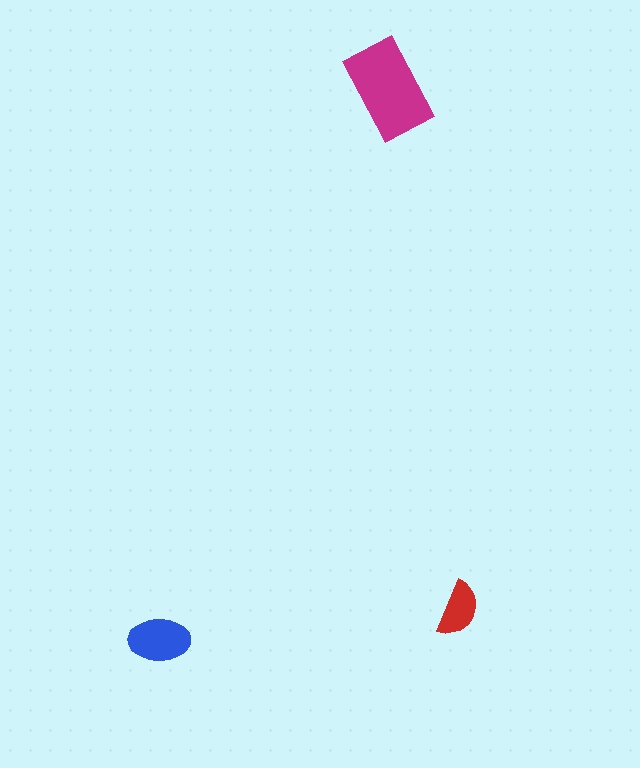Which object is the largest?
The magenta rectangle.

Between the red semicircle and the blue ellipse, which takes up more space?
The blue ellipse.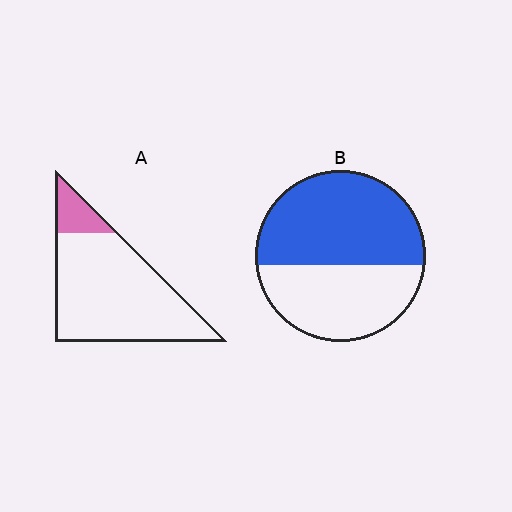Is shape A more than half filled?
No.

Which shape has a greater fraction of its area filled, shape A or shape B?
Shape B.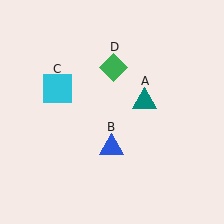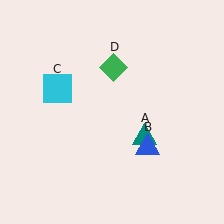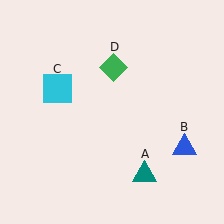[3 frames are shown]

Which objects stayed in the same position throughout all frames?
Cyan square (object C) and green diamond (object D) remained stationary.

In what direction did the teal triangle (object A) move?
The teal triangle (object A) moved down.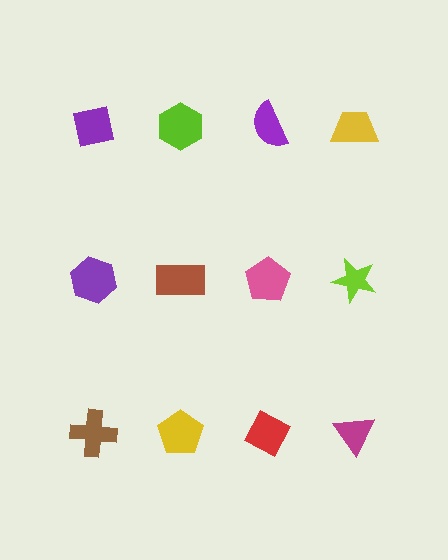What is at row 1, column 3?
A purple semicircle.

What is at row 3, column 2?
A yellow pentagon.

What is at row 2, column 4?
A lime star.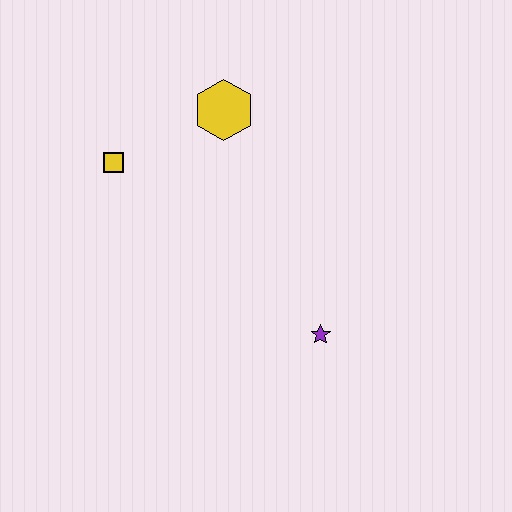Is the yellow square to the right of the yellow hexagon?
No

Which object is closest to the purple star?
The yellow hexagon is closest to the purple star.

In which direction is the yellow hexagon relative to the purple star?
The yellow hexagon is above the purple star.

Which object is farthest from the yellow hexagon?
The purple star is farthest from the yellow hexagon.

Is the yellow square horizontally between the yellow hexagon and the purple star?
No